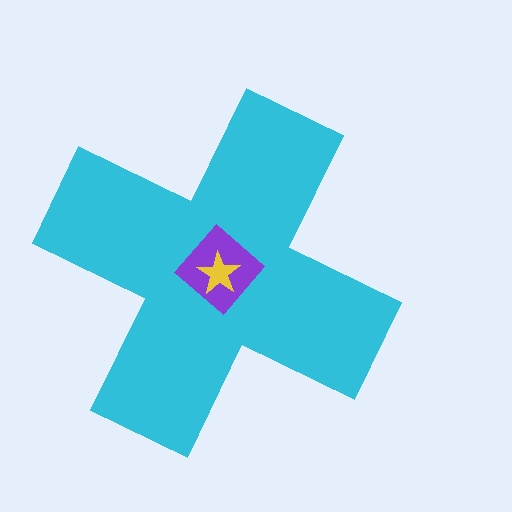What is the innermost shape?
The yellow star.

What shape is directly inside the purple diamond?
The yellow star.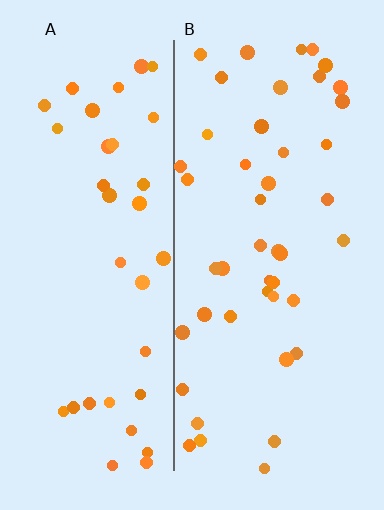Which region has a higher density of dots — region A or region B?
B (the right).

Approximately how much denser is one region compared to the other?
Approximately 1.2× — region B over region A.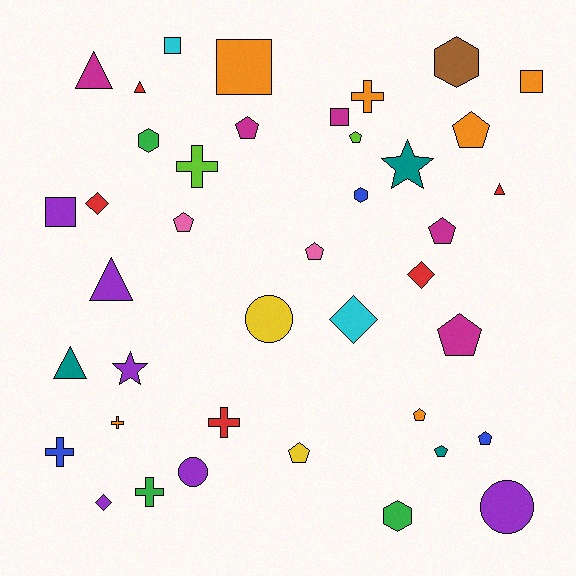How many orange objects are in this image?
There are 6 orange objects.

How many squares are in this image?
There are 5 squares.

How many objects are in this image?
There are 40 objects.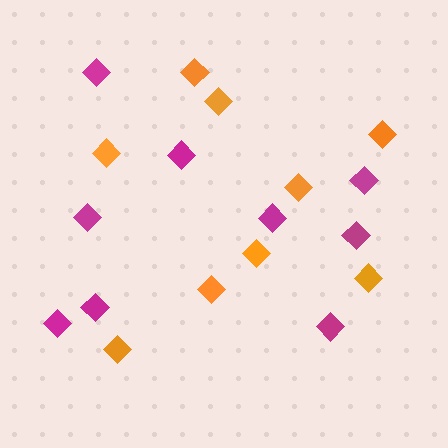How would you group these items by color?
There are 2 groups: one group of orange diamonds (9) and one group of magenta diamonds (9).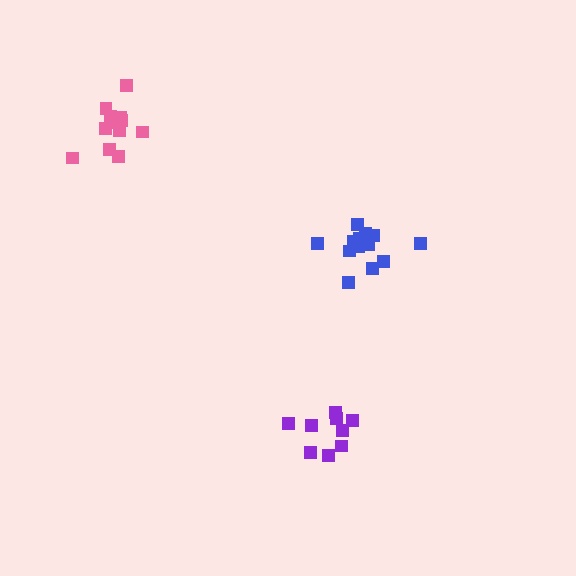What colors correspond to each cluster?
The clusters are colored: blue, purple, pink.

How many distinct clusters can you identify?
There are 3 distinct clusters.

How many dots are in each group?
Group 1: 13 dots, Group 2: 9 dots, Group 3: 12 dots (34 total).